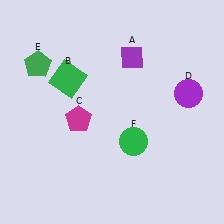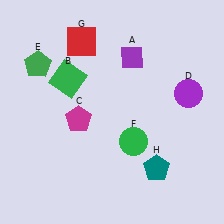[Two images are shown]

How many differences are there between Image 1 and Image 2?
There are 2 differences between the two images.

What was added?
A red square (G), a teal pentagon (H) were added in Image 2.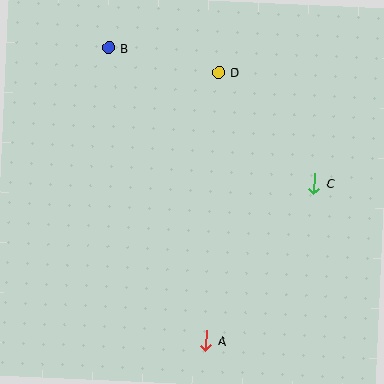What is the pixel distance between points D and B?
The distance between D and B is 113 pixels.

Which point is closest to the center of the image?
Point C at (314, 184) is closest to the center.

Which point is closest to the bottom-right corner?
Point A is closest to the bottom-right corner.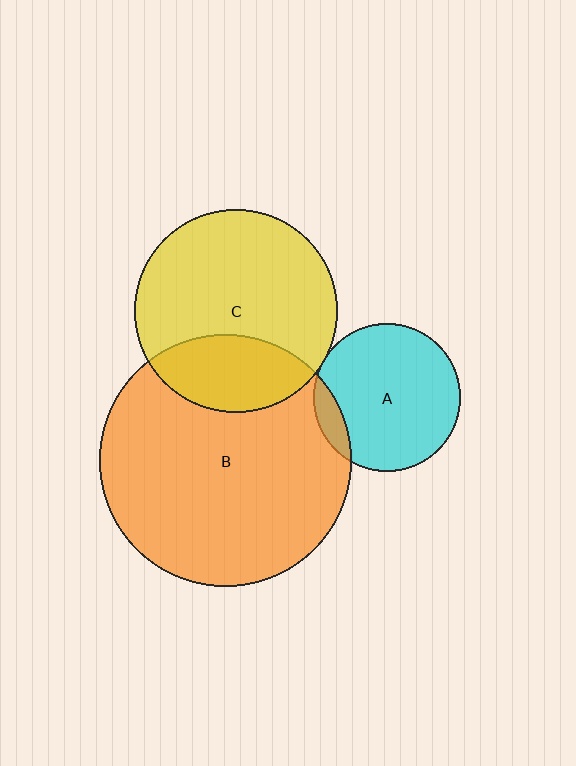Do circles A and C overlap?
Yes.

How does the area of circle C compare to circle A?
Approximately 1.9 times.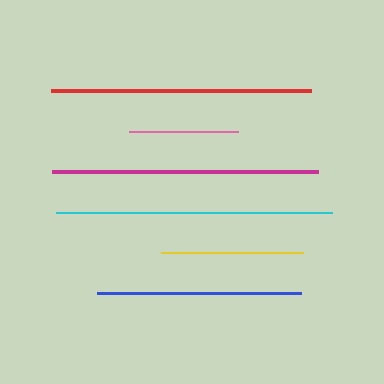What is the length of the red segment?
The red segment is approximately 260 pixels long.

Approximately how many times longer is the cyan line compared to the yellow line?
The cyan line is approximately 1.9 times the length of the yellow line.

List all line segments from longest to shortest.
From longest to shortest: cyan, magenta, red, blue, yellow, pink.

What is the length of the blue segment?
The blue segment is approximately 203 pixels long.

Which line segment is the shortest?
The pink line is the shortest at approximately 109 pixels.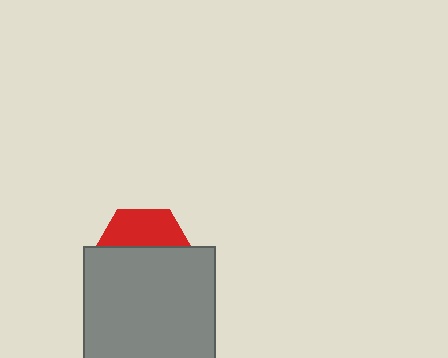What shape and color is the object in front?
The object in front is a gray square.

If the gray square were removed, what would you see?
You would see the complete red hexagon.